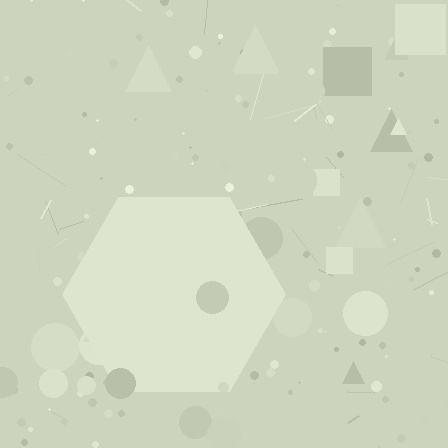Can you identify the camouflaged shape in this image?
The camouflaged shape is a hexagon.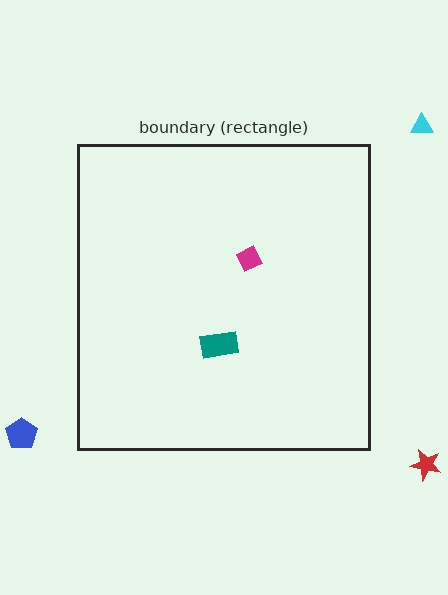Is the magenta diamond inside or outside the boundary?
Inside.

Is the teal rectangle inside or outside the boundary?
Inside.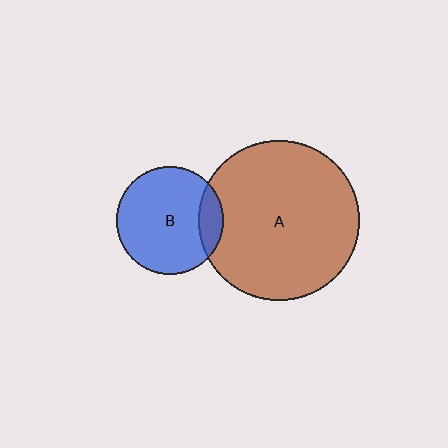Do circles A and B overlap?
Yes.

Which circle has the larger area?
Circle A (brown).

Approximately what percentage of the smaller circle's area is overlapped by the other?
Approximately 15%.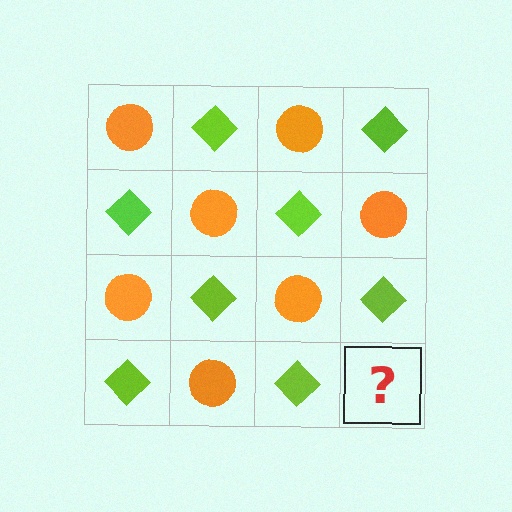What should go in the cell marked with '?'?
The missing cell should contain an orange circle.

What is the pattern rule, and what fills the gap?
The rule is that it alternates orange circle and lime diamond in a checkerboard pattern. The gap should be filled with an orange circle.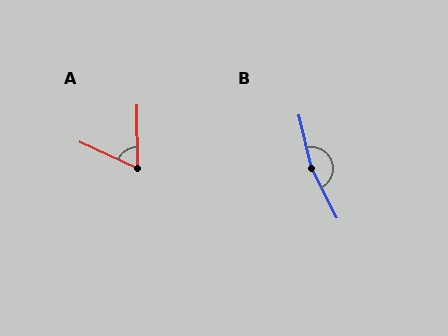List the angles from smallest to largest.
A (65°), B (166°).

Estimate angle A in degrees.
Approximately 65 degrees.